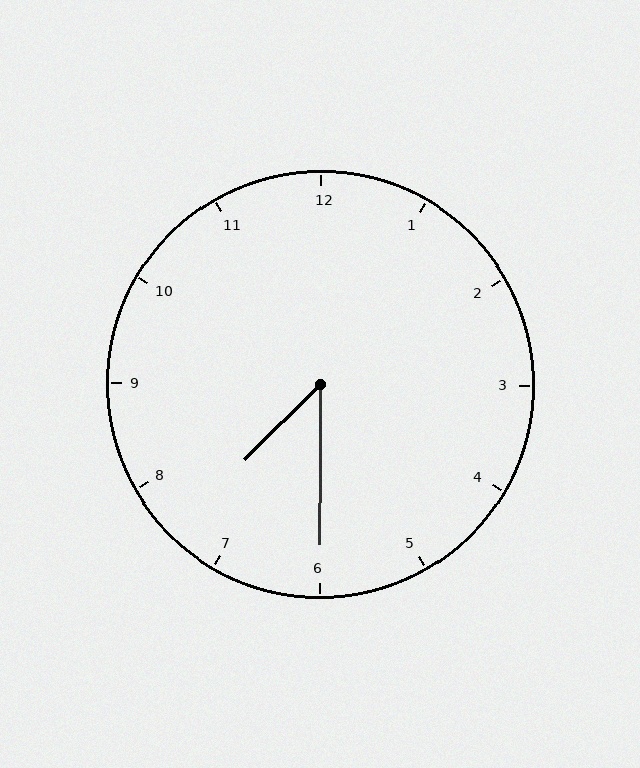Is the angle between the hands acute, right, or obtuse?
It is acute.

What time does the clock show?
7:30.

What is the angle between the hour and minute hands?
Approximately 45 degrees.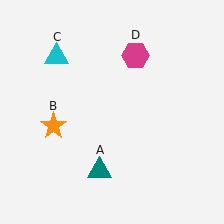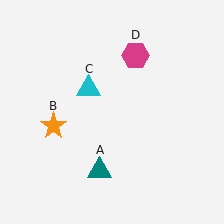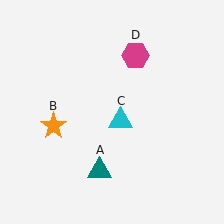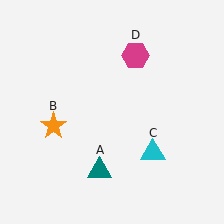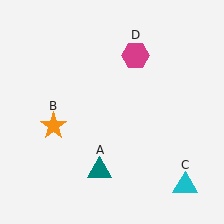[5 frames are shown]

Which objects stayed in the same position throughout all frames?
Teal triangle (object A) and orange star (object B) and magenta hexagon (object D) remained stationary.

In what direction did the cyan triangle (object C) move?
The cyan triangle (object C) moved down and to the right.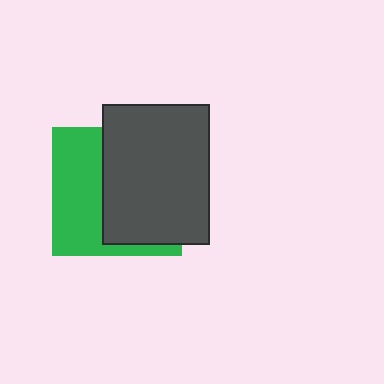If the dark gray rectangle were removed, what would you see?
You would see the complete green square.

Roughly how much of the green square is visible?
A small part of it is visible (roughly 43%).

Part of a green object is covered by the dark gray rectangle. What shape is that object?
It is a square.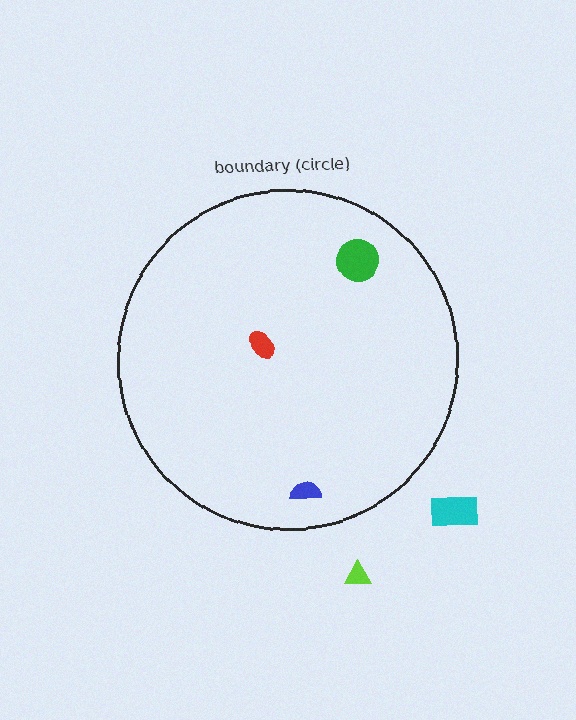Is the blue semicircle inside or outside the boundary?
Inside.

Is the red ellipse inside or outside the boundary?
Inside.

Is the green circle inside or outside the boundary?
Inside.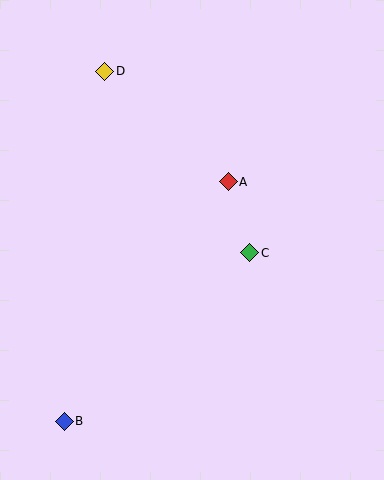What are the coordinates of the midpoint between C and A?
The midpoint between C and A is at (239, 217).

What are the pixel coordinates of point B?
Point B is at (64, 421).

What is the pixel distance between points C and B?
The distance between C and B is 250 pixels.